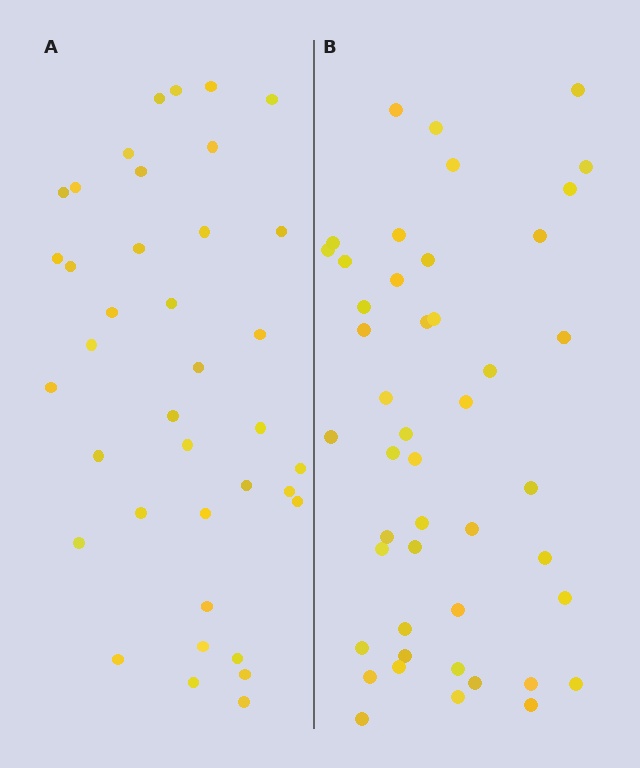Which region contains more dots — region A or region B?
Region B (the right region) has more dots.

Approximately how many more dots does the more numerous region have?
Region B has roughly 8 or so more dots than region A.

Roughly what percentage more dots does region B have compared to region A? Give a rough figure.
About 20% more.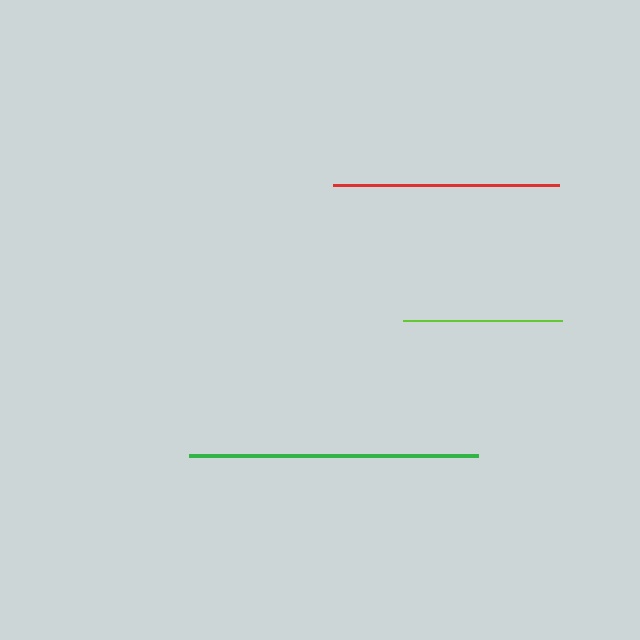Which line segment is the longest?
The green line is the longest at approximately 289 pixels.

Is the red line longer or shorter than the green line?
The green line is longer than the red line.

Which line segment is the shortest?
The lime line is the shortest at approximately 159 pixels.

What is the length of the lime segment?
The lime segment is approximately 159 pixels long.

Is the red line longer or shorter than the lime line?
The red line is longer than the lime line.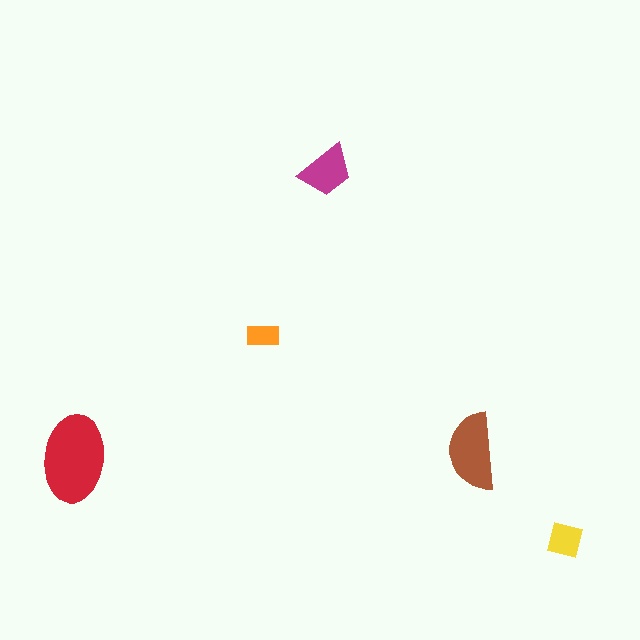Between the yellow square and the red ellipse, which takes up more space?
The red ellipse.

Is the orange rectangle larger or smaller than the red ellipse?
Smaller.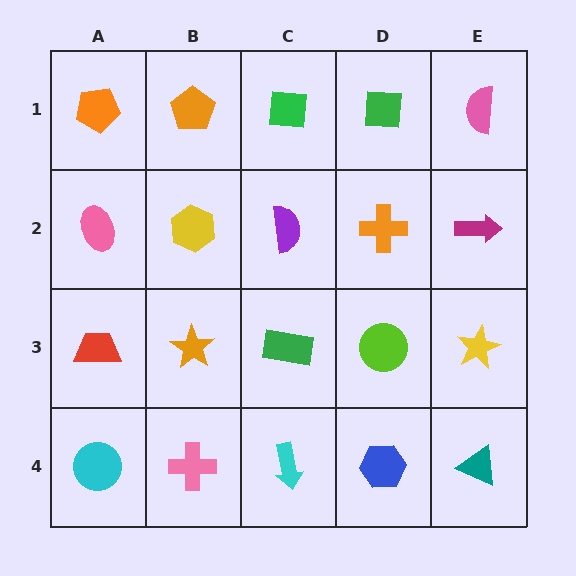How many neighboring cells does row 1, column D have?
3.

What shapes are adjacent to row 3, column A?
A pink ellipse (row 2, column A), a cyan circle (row 4, column A), an orange star (row 3, column B).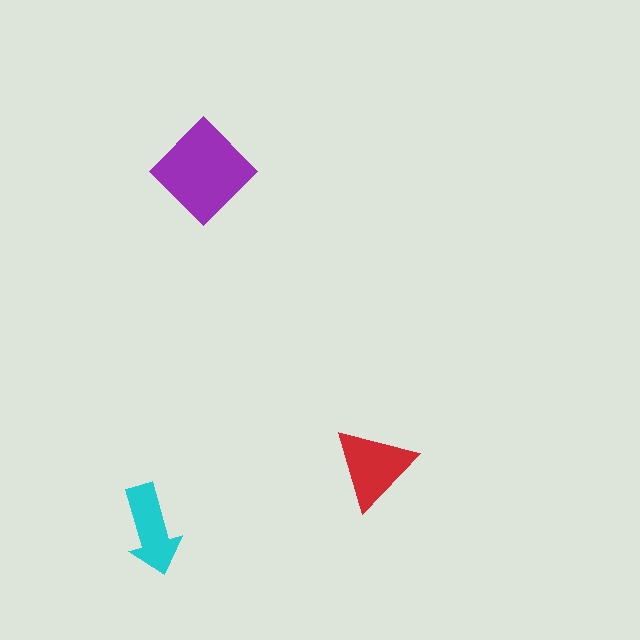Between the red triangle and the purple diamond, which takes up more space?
The purple diamond.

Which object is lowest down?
The cyan arrow is bottommost.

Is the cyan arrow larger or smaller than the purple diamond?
Smaller.